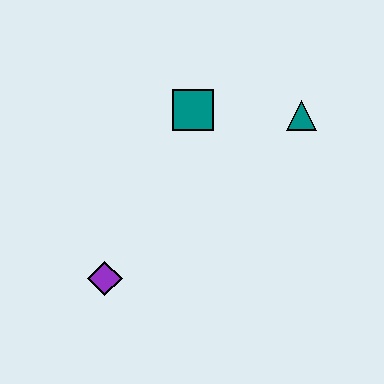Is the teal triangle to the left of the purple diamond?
No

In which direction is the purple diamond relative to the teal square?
The purple diamond is below the teal square.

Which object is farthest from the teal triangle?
The purple diamond is farthest from the teal triangle.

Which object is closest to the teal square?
The teal triangle is closest to the teal square.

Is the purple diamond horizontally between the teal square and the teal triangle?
No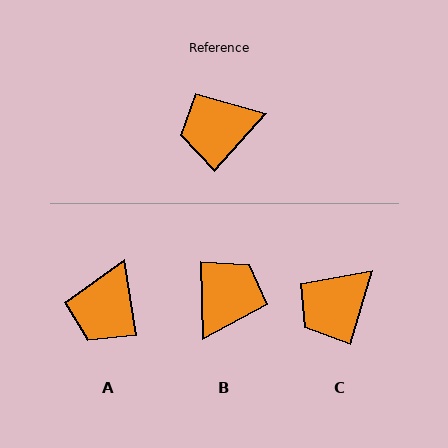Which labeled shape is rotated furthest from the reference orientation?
B, about 137 degrees away.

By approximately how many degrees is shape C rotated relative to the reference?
Approximately 25 degrees counter-clockwise.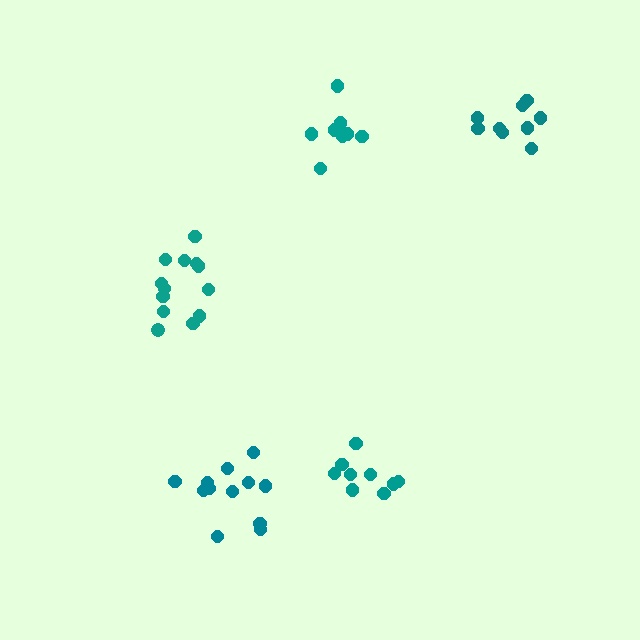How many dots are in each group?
Group 1: 13 dots, Group 2: 9 dots, Group 3: 9 dots, Group 4: 8 dots, Group 5: 12 dots (51 total).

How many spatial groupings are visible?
There are 5 spatial groupings.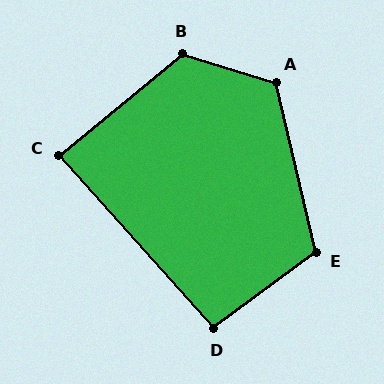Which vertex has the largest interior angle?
B, at approximately 124 degrees.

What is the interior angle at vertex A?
Approximately 120 degrees (obtuse).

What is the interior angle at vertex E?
Approximately 113 degrees (obtuse).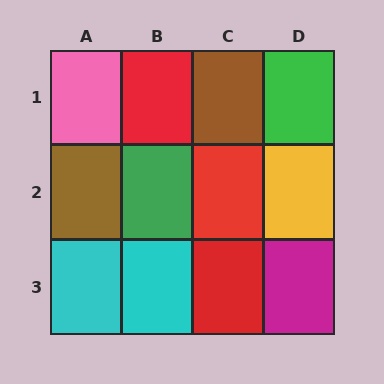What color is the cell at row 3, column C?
Red.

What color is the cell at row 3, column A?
Cyan.